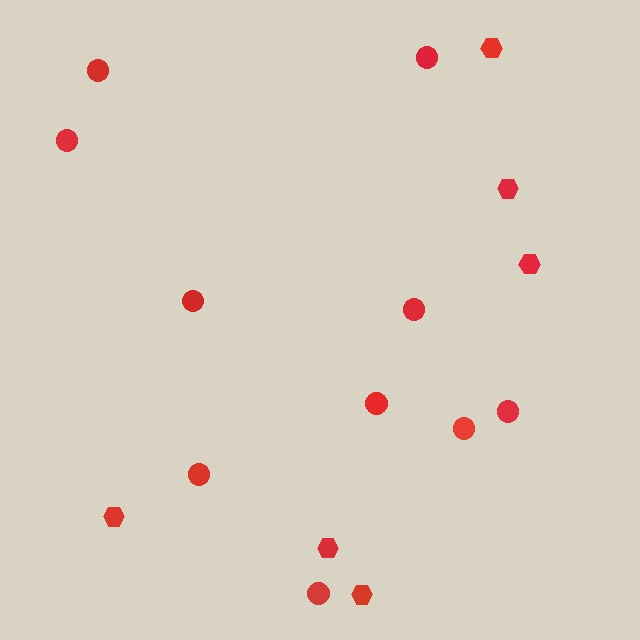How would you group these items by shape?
There are 2 groups: one group of circles (10) and one group of hexagons (6).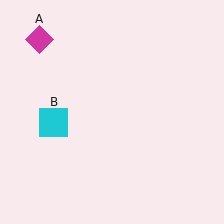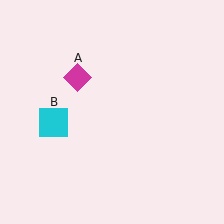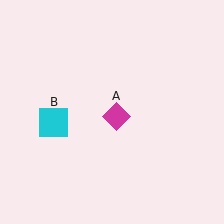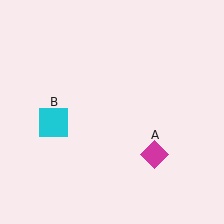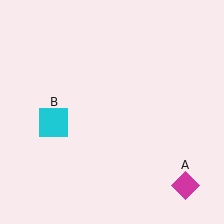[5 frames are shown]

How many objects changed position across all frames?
1 object changed position: magenta diamond (object A).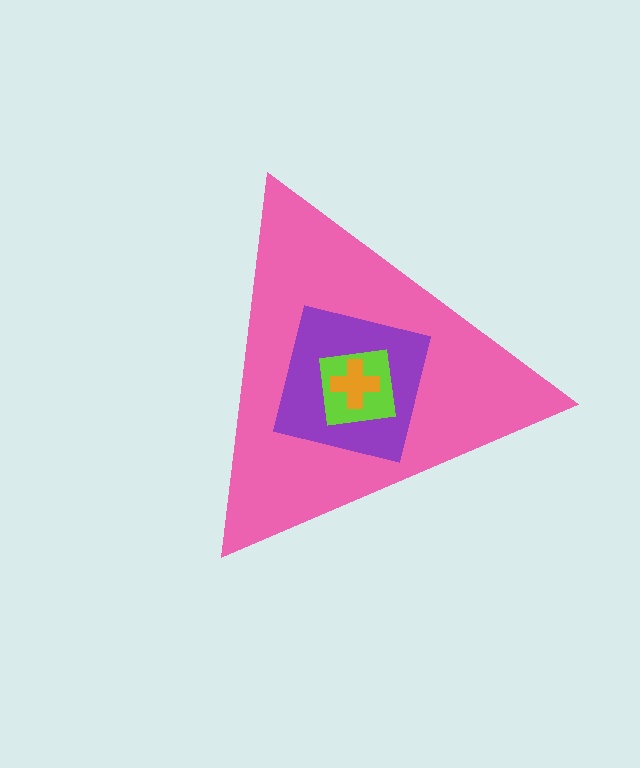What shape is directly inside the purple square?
The lime square.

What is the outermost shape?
The pink triangle.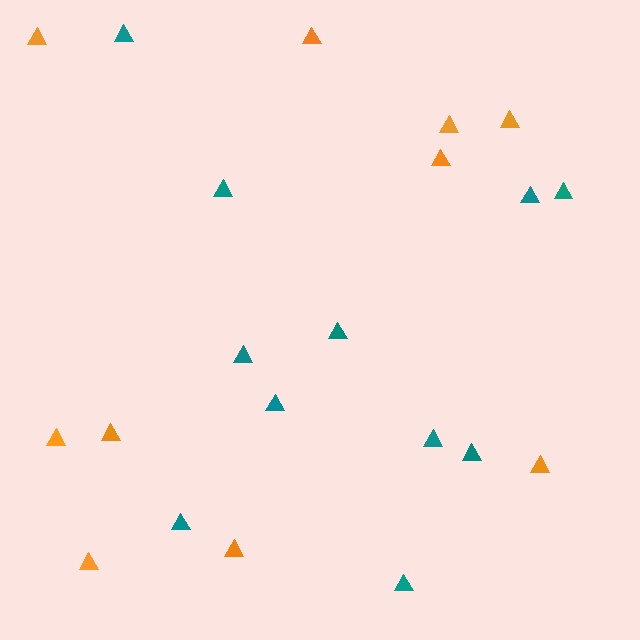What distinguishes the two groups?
There are 2 groups: one group of teal triangles (11) and one group of orange triangles (10).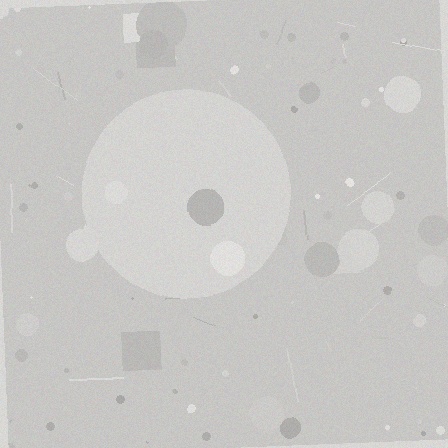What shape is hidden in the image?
A circle is hidden in the image.